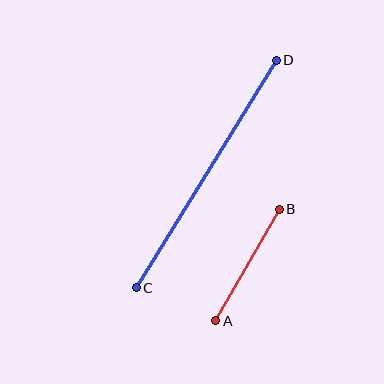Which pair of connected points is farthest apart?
Points C and D are farthest apart.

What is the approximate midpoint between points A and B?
The midpoint is at approximately (248, 265) pixels.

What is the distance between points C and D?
The distance is approximately 267 pixels.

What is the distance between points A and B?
The distance is approximately 128 pixels.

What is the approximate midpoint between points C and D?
The midpoint is at approximately (206, 174) pixels.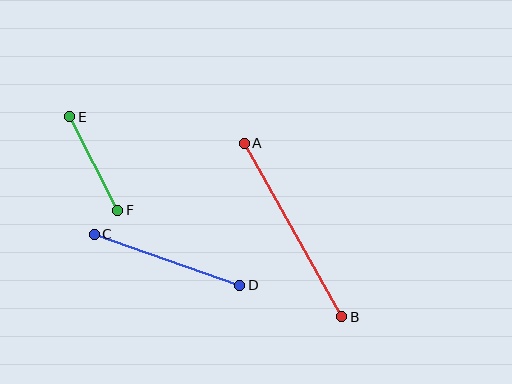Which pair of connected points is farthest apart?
Points A and B are farthest apart.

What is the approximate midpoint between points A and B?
The midpoint is at approximately (293, 230) pixels.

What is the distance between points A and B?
The distance is approximately 199 pixels.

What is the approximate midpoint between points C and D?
The midpoint is at approximately (167, 260) pixels.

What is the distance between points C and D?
The distance is approximately 154 pixels.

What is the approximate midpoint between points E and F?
The midpoint is at approximately (94, 164) pixels.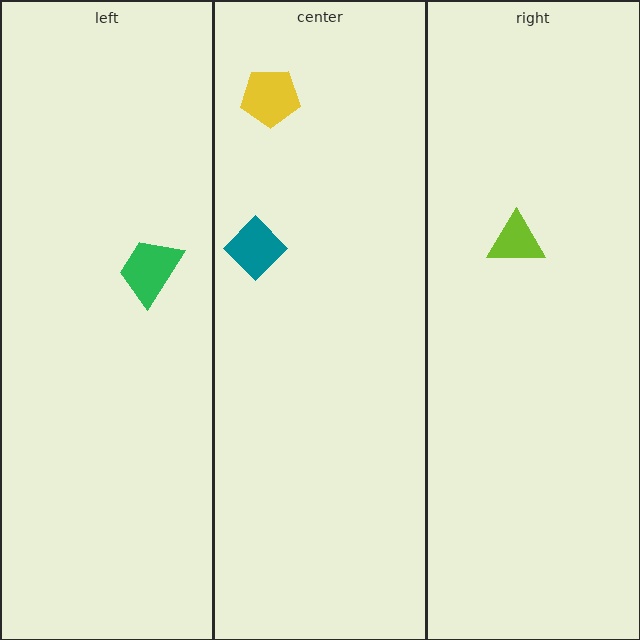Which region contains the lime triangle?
The right region.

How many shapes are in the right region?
1.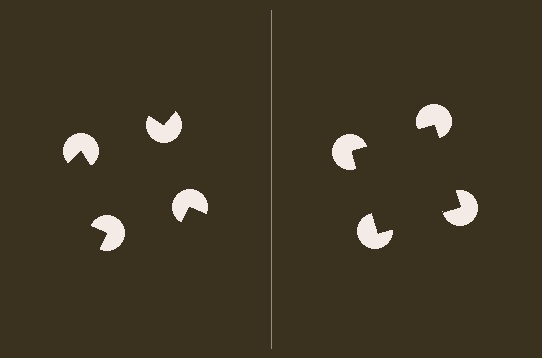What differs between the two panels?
The pac-man discs are positioned identically on both sides; only the wedge orientations differ. On the right they align to a square; on the left they are misaligned.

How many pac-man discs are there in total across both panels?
8 — 4 on each side.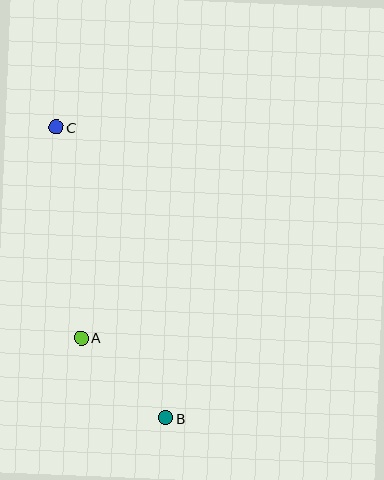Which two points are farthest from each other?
Points B and C are farthest from each other.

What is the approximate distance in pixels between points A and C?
The distance between A and C is approximately 212 pixels.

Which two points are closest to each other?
Points A and B are closest to each other.